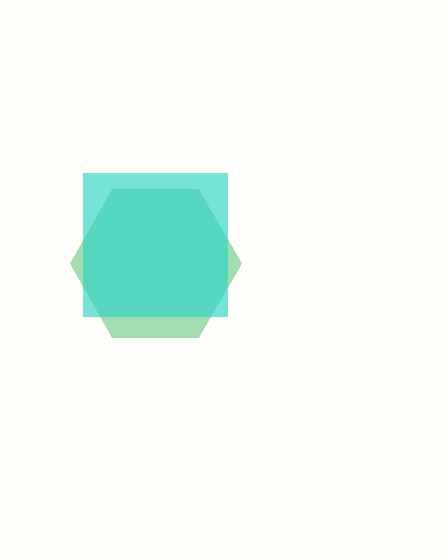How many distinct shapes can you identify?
There are 2 distinct shapes: a green hexagon, a cyan square.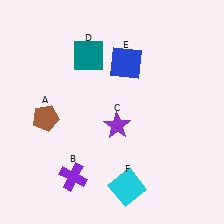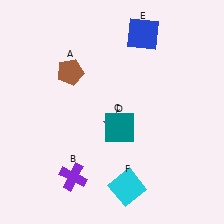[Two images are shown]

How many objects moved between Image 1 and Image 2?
3 objects moved between the two images.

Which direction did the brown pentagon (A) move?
The brown pentagon (A) moved up.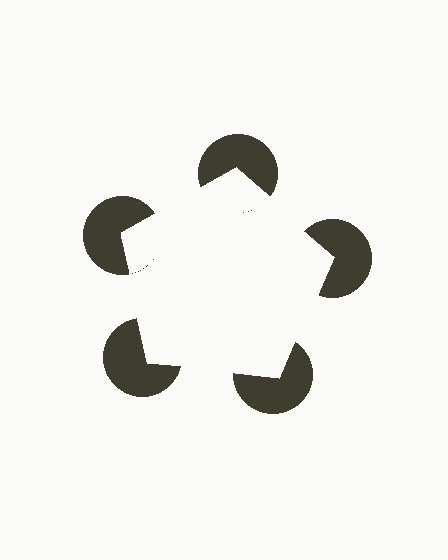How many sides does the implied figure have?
5 sides.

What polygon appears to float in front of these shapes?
An illusory pentagon — its edges are inferred from the aligned wedge cuts in the pac-man discs, not physically drawn.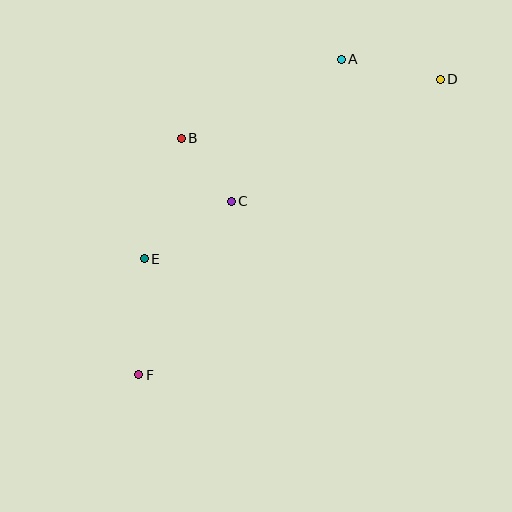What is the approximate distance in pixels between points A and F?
The distance between A and F is approximately 375 pixels.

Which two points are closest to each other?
Points B and C are closest to each other.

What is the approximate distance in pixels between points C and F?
The distance between C and F is approximately 197 pixels.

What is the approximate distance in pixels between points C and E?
The distance between C and E is approximately 104 pixels.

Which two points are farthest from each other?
Points D and F are farthest from each other.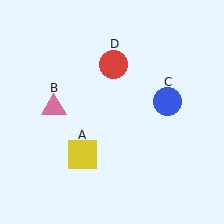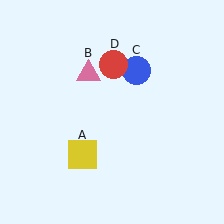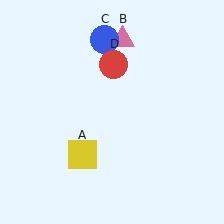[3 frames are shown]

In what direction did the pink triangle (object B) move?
The pink triangle (object B) moved up and to the right.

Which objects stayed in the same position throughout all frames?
Yellow square (object A) and red circle (object D) remained stationary.